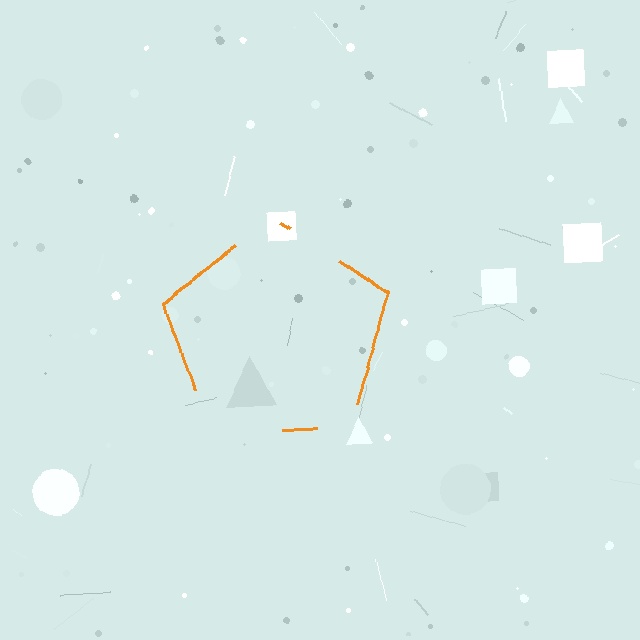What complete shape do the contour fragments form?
The contour fragments form a pentagon.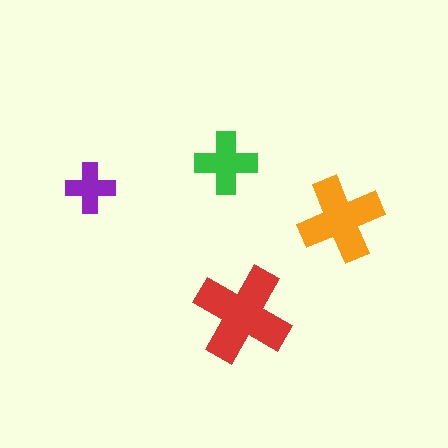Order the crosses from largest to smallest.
the red one, the orange one, the green one, the purple one.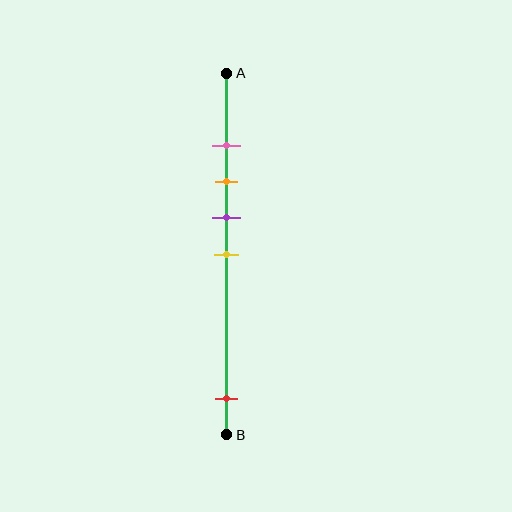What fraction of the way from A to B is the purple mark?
The purple mark is approximately 40% (0.4) of the way from A to B.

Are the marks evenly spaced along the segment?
No, the marks are not evenly spaced.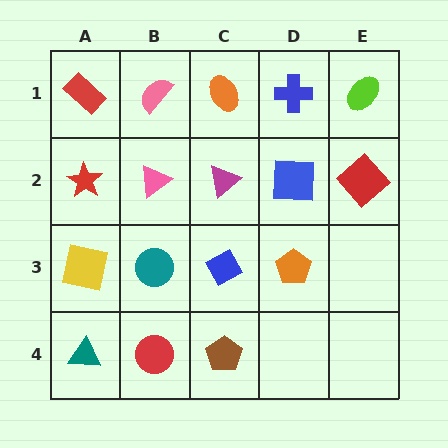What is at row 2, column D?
A blue square.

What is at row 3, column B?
A teal circle.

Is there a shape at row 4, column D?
No, that cell is empty.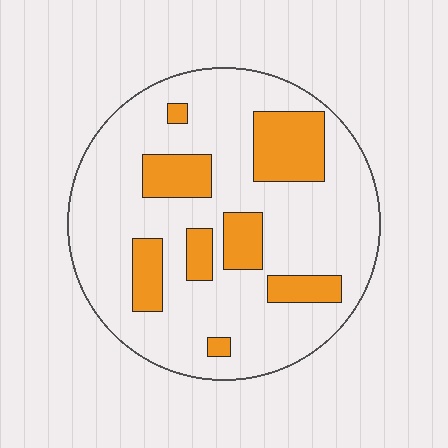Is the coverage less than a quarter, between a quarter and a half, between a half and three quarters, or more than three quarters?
Less than a quarter.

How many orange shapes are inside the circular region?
8.